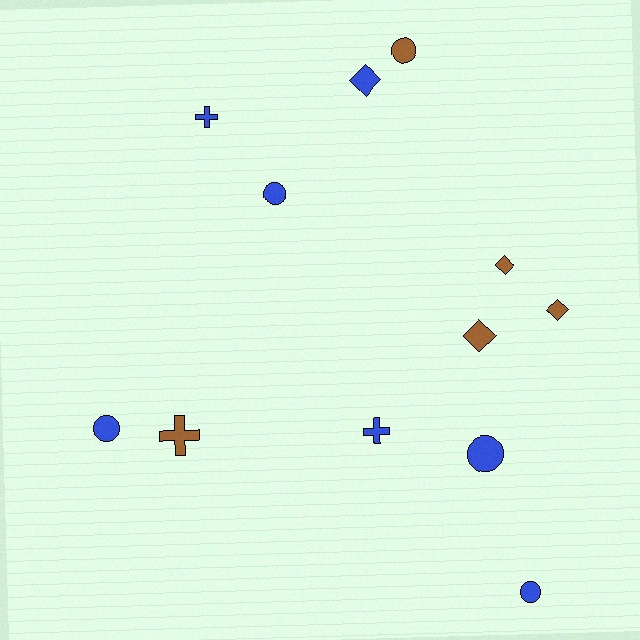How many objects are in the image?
There are 12 objects.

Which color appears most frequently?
Blue, with 7 objects.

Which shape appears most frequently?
Circle, with 5 objects.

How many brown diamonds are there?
There are 3 brown diamonds.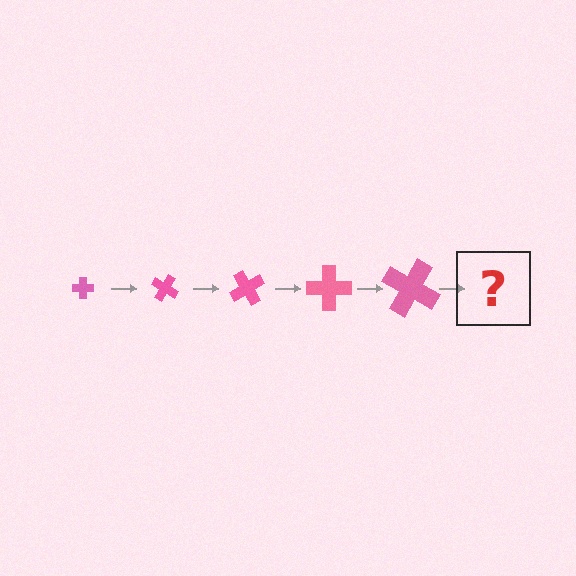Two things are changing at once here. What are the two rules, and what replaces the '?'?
The two rules are that the cross grows larger each step and it rotates 30 degrees each step. The '?' should be a cross, larger than the previous one and rotated 150 degrees from the start.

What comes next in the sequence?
The next element should be a cross, larger than the previous one and rotated 150 degrees from the start.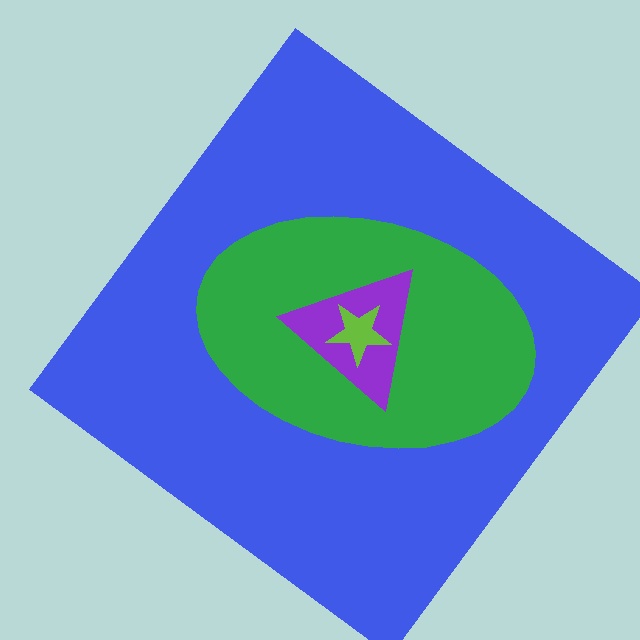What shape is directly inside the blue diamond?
The green ellipse.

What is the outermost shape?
The blue diamond.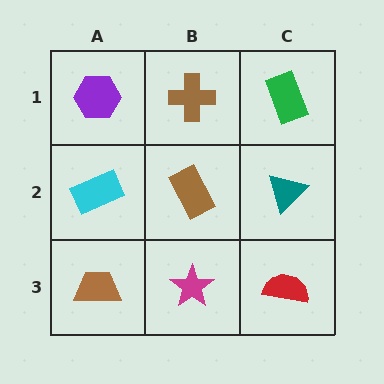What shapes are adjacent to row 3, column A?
A cyan rectangle (row 2, column A), a magenta star (row 3, column B).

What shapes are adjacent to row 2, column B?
A brown cross (row 1, column B), a magenta star (row 3, column B), a cyan rectangle (row 2, column A), a teal triangle (row 2, column C).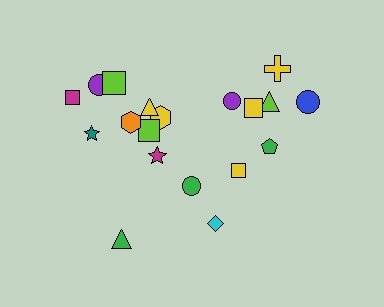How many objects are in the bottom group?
There are 5 objects.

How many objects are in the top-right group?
There are 6 objects.